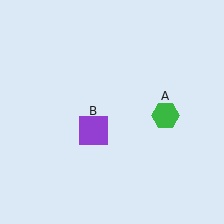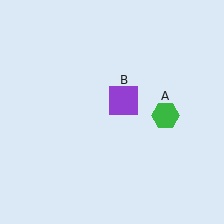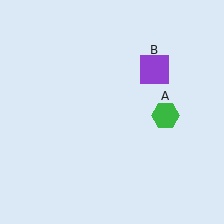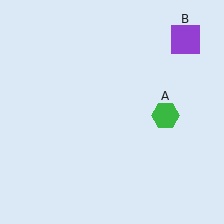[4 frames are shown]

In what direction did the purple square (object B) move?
The purple square (object B) moved up and to the right.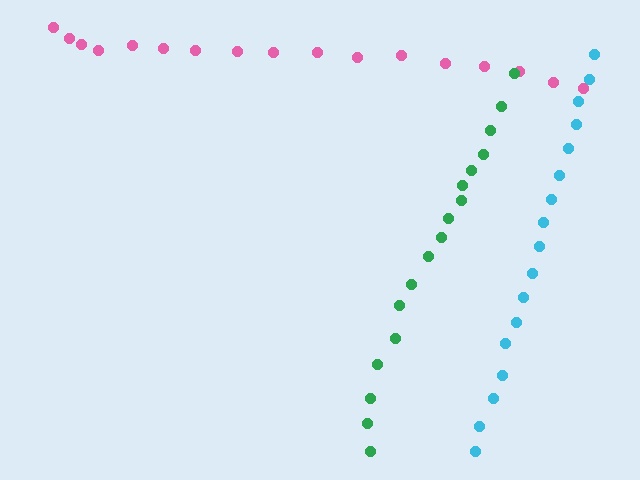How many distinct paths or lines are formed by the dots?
There are 3 distinct paths.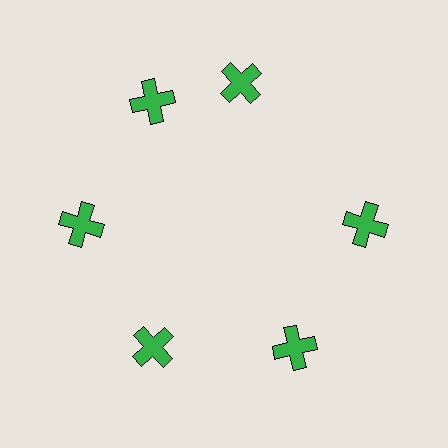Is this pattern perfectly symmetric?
No. The 6 green crosses are arranged in a ring, but one element near the 1 o'clock position is rotated out of alignment along the ring, breaking the 6-fold rotational symmetry.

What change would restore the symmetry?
The symmetry would be restored by rotating it back into even spacing with its neighbors so that all 6 crosses sit at equal angles and equal distance from the center.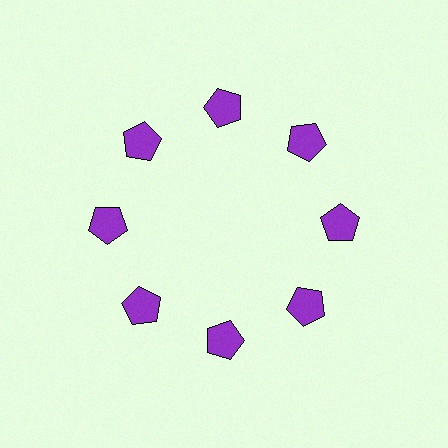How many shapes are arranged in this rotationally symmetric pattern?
There are 8 shapes, arranged in 8 groups of 1.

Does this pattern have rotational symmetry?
Yes, this pattern has 8-fold rotational symmetry. It looks the same after rotating 45 degrees around the center.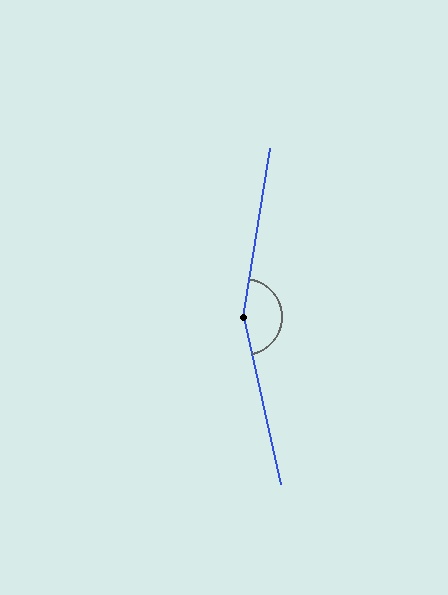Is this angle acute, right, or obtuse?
It is obtuse.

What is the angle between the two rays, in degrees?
Approximately 158 degrees.